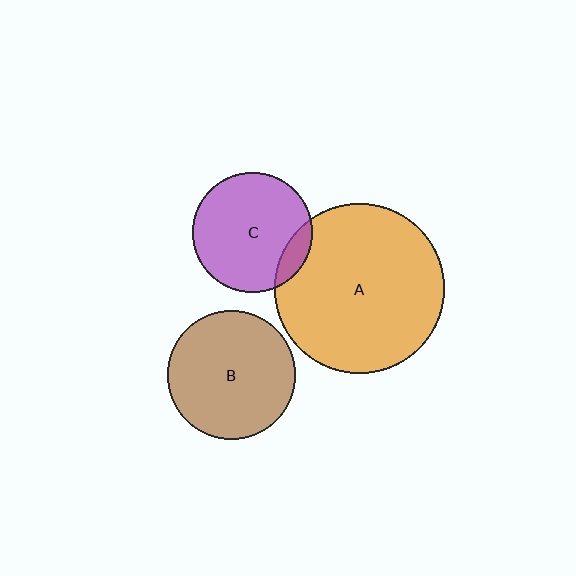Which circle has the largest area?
Circle A (orange).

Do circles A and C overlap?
Yes.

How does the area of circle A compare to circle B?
Approximately 1.8 times.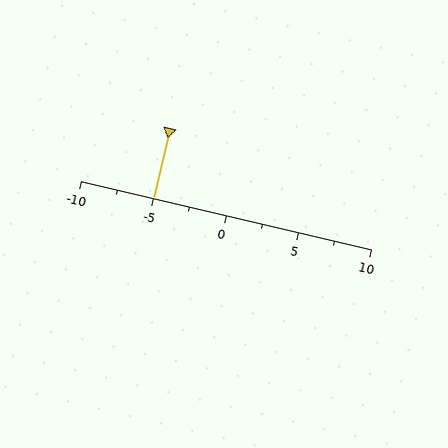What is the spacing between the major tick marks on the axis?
The major ticks are spaced 5 apart.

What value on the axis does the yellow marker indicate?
The marker indicates approximately -5.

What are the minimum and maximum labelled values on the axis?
The axis runs from -10 to 10.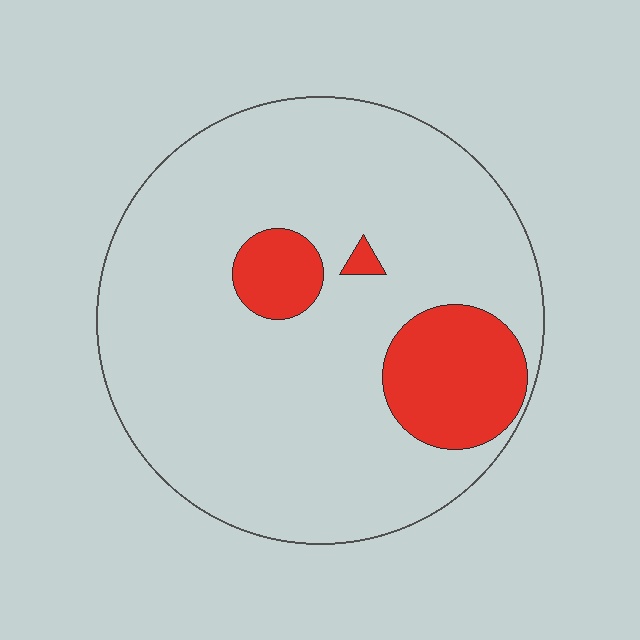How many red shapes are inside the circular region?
3.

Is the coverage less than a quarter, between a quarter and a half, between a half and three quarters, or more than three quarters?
Less than a quarter.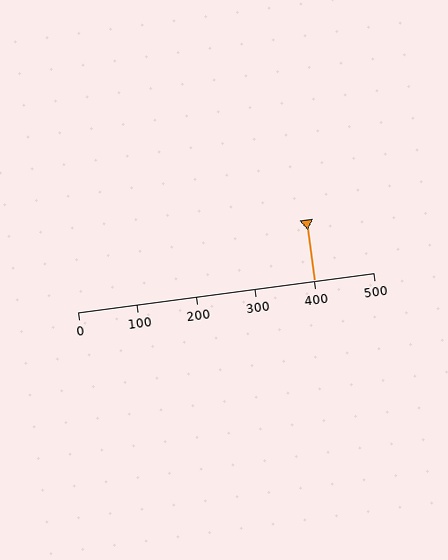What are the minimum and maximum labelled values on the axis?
The axis runs from 0 to 500.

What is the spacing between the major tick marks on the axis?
The major ticks are spaced 100 apart.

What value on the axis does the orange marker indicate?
The marker indicates approximately 400.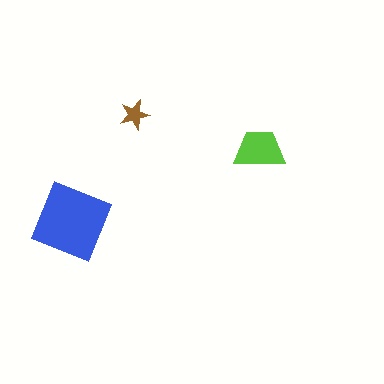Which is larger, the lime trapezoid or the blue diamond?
The blue diamond.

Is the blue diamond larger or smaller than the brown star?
Larger.